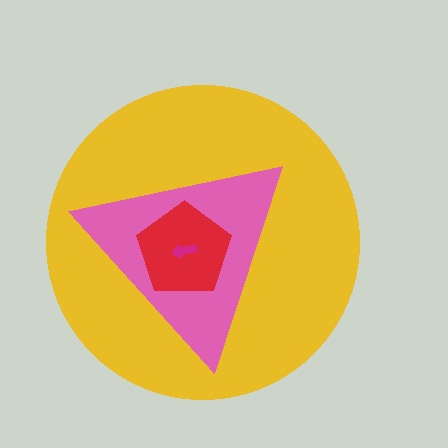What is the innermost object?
The magenta arrow.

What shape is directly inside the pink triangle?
The red pentagon.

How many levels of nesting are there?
4.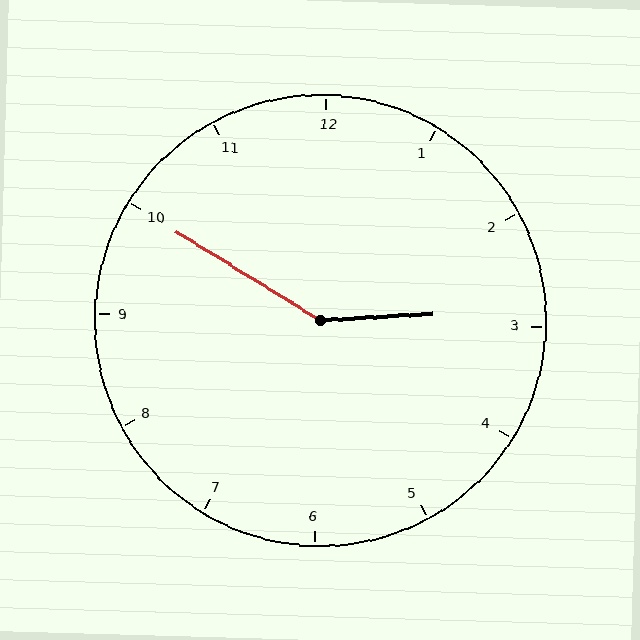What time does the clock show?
2:50.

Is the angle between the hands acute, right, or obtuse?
It is obtuse.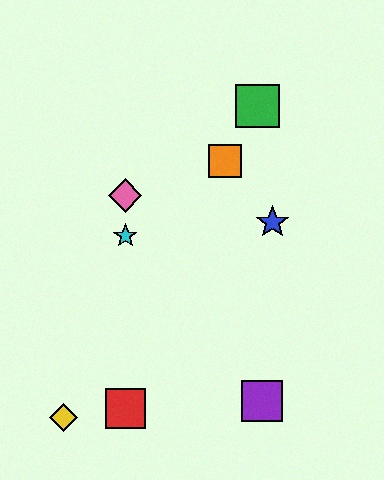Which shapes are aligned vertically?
The red square, the cyan star, the pink diamond are aligned vertically.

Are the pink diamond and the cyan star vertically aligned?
Yes, both are at x≈125.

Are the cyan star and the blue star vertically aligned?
No, the cyan star is at x≈125 and the blue star is at x≈272.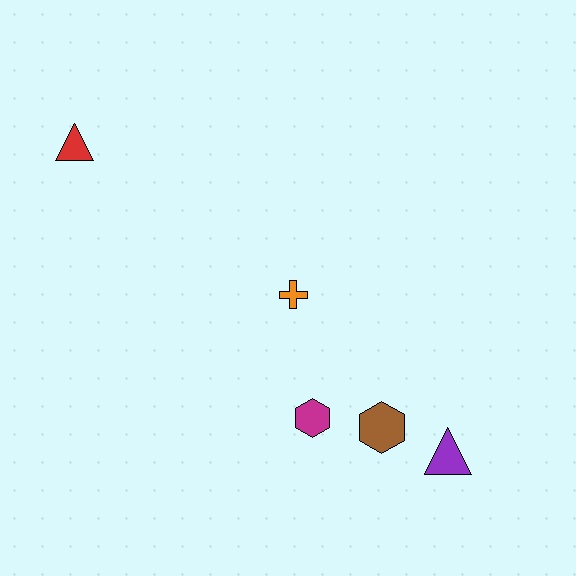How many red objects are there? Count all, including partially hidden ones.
There is 1 red object.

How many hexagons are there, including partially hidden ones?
There are 2 hexagons.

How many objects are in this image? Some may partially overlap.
There are 5 objects.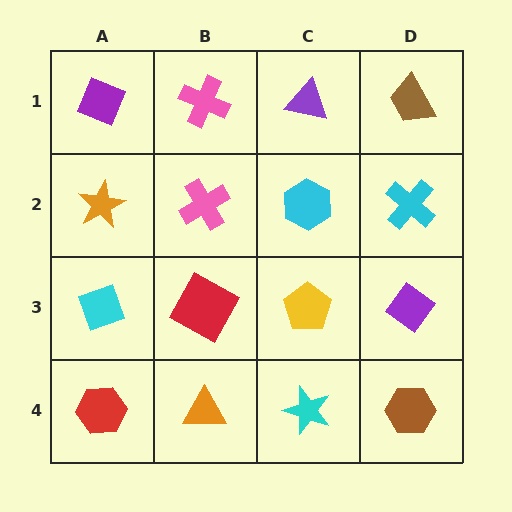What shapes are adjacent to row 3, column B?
A pink cross (row 2, column B), an orange triangle (row 4, column B), a cyan diamond (row 3, column A), a yellow pentagon (row 3, column C).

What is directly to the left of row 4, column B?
A red hexagon.